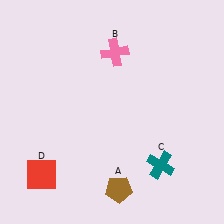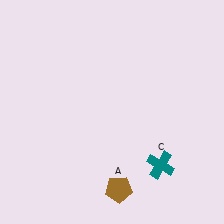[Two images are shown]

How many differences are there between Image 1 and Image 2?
There are 2 differences between the two images.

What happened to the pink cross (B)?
The pink cross (B) was removed in Image 2. It was in the top-right area of Image 1.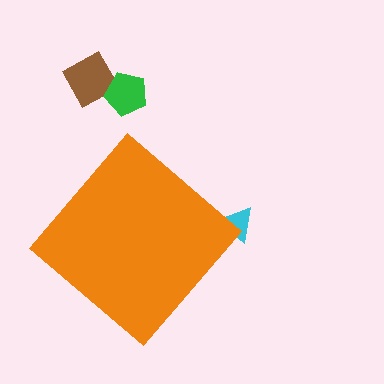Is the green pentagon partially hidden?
No, the green pentagon is fully visible.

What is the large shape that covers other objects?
An orange diamond.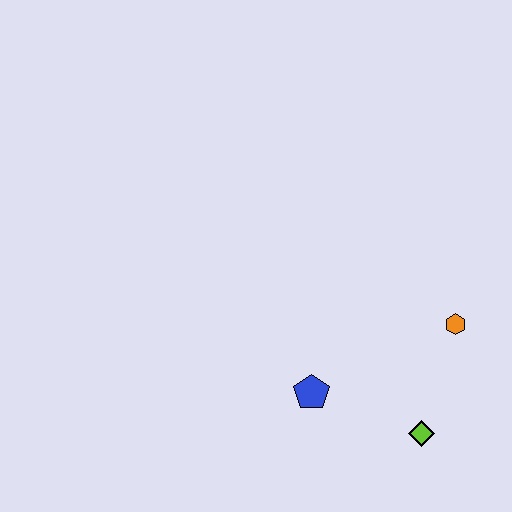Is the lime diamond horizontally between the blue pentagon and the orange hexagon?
Yes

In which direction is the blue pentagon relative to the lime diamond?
The blue pentagon is to the left of the lime diamond.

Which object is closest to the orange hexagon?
The lime diamond is closest to the orange hexagon.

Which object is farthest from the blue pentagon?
The orange hexagon is farthest from the blue pentagon.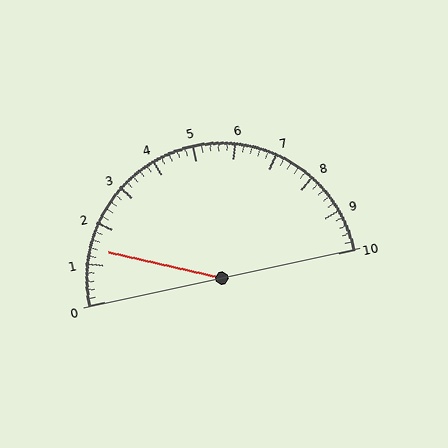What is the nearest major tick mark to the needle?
The nearest major tick mark is 1.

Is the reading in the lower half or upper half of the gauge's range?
The reading is in the lower half of the range (0 to 10).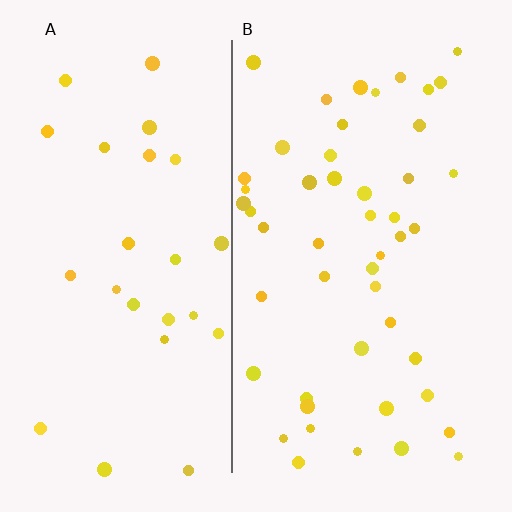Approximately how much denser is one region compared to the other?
Approximately 1.9× — region B over region A.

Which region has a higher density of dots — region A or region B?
B (the right).